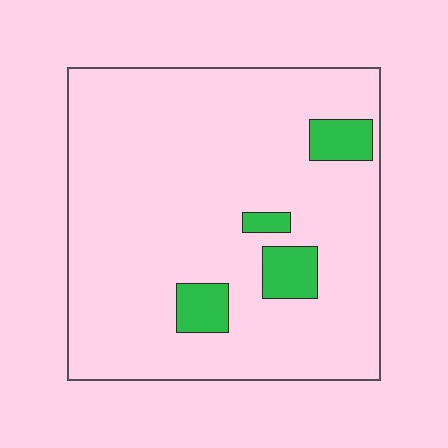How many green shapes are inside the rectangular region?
4.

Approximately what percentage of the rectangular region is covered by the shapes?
Approximately 10%.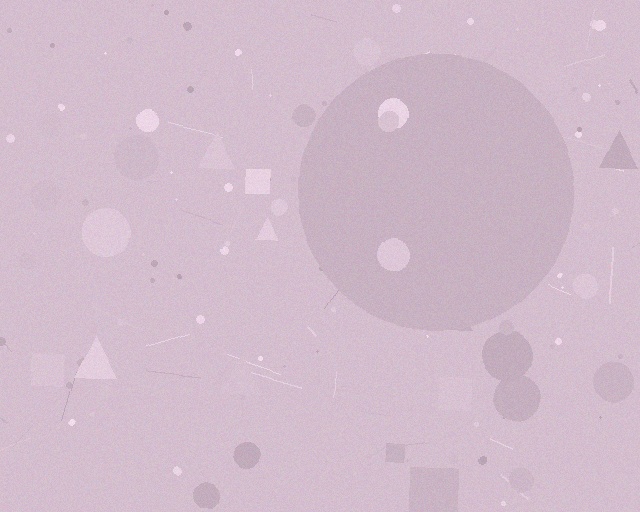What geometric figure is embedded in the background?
A circle is embedded in the background.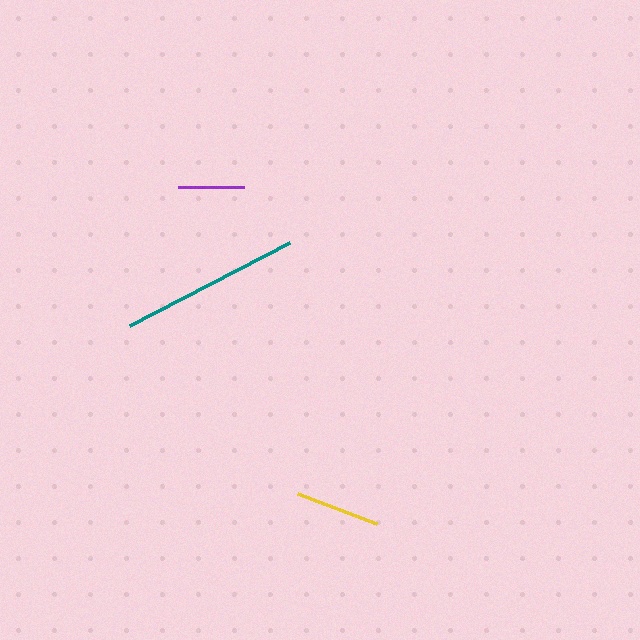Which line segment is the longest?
The teal line is the longest at approximately 179 pixels.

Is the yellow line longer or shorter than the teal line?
The teal line is longer than the yellow line.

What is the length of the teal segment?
The teal segment is approximately 179 pixels long.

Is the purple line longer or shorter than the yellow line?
The yellow line is longer than the purple line.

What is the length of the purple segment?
The purple segment is approximately 66 pixels long.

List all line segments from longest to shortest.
From longest to shortest: teal, yellow, purple.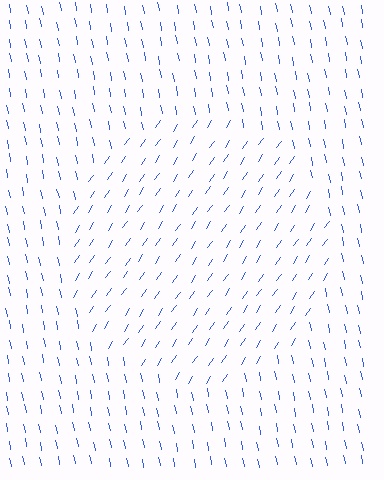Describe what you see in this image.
The image is filled with small blue line segments. A circle region in the image has lines oriented differently from the surrounding lines, creating a visible texture boundary.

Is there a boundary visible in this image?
Yes, there is a texture boundary formed by a change in line orientation.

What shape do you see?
I see a circle.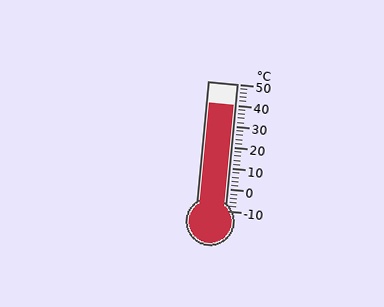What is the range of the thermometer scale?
The thermometer scale ranges from -10°C to 50°C.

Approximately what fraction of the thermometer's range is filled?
The thermometer is filled to approximately 85% of its range.